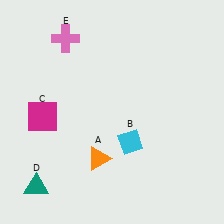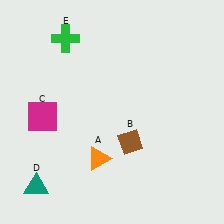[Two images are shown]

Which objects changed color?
B changed from cyan to brown. E changed from pink to green.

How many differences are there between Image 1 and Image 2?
There are 2 differences between the two images.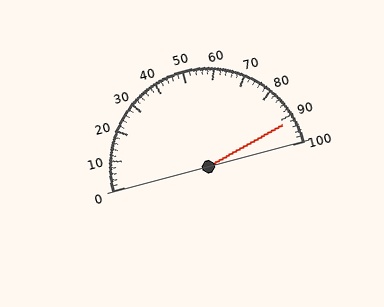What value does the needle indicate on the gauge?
The needle indicates approximately 92.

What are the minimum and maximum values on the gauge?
The gauge ranges from 0 to 100.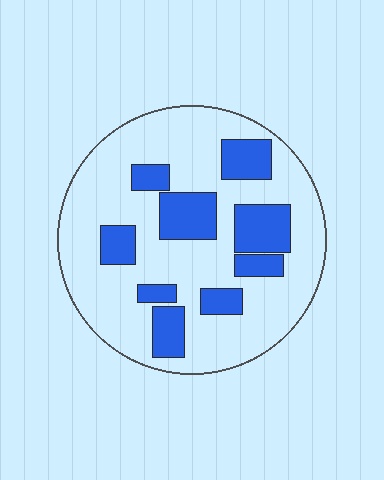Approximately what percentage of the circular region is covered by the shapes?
Approximately 25%.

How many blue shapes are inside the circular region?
9.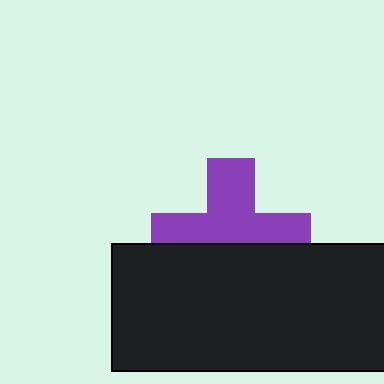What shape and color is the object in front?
The object in front is a black rectangle.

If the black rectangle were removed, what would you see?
You would see the complete purple cross.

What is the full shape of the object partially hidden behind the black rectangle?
The partially hidden object is a purple cross.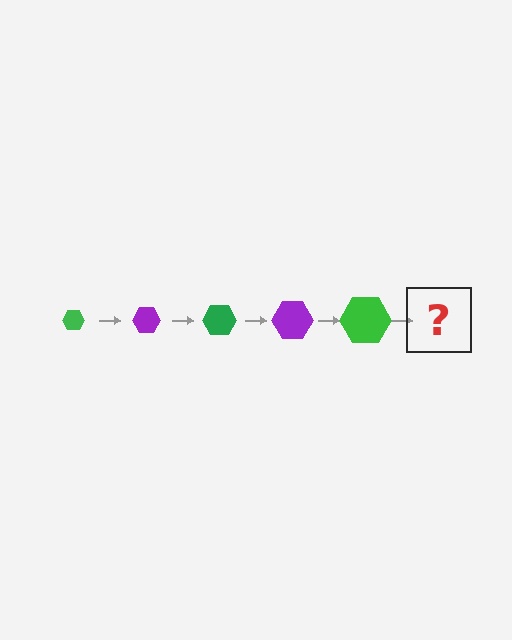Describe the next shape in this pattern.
It should be a purple hexagon, larger than the previous one.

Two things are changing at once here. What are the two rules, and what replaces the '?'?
The two rules are that the hexagon grows larger each step and the color cycles through green and purple. The '?' should be a purple hexagon, larger than the previous one.